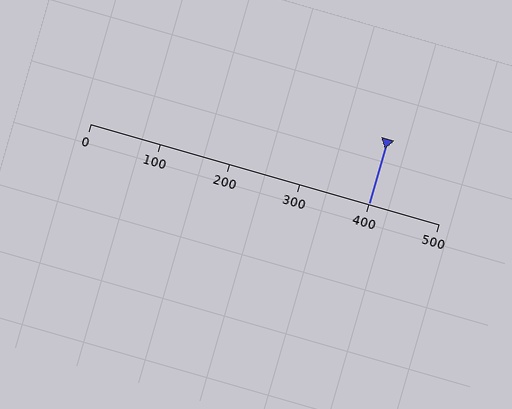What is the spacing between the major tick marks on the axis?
The major ticks are spaced 100 apart.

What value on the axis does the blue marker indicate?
The marker indicates approximately 400.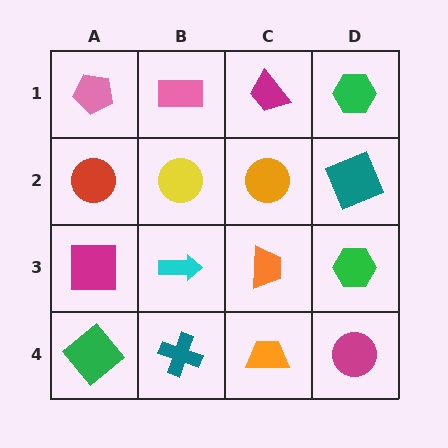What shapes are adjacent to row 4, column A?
A magenta square (row 3, column A), a teal cross (row 4, column B).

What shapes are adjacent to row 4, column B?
A cyan arrow (row 3, column B), a green diamond (row 4, column A), an orange trapezoid (row 4, column C).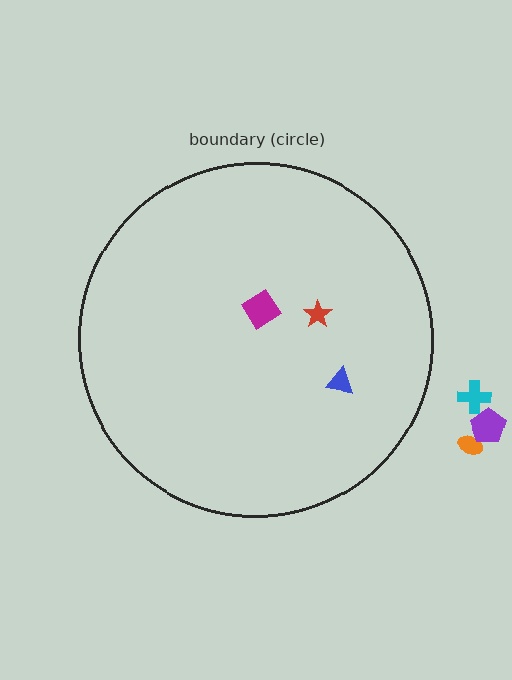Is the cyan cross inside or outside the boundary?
Outside.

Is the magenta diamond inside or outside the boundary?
Inside.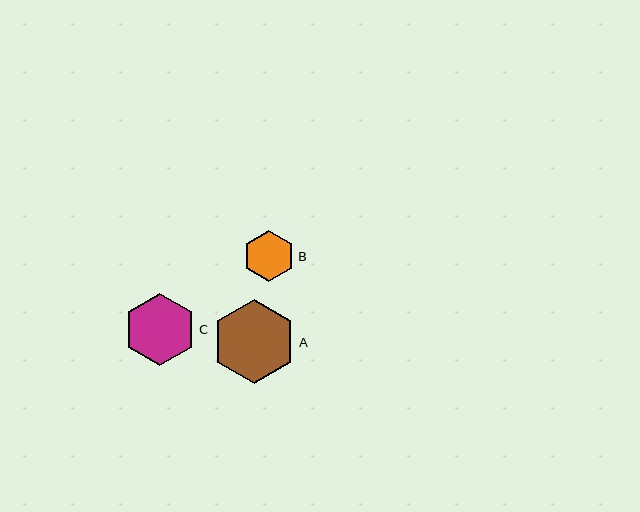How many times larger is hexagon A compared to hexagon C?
Hexagon A is approximately 1.2 times the size of hexagon C.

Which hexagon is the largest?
Hexagon A is the largest with a size of approximately 84 pixels.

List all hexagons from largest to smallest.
From largest to smallest: A, C, B.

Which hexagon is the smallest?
Hexagon B is the smallest with a size of approximately 51 pixels.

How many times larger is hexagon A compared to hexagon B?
Hexagon A is approximately 1.6 times the size of hexagon B.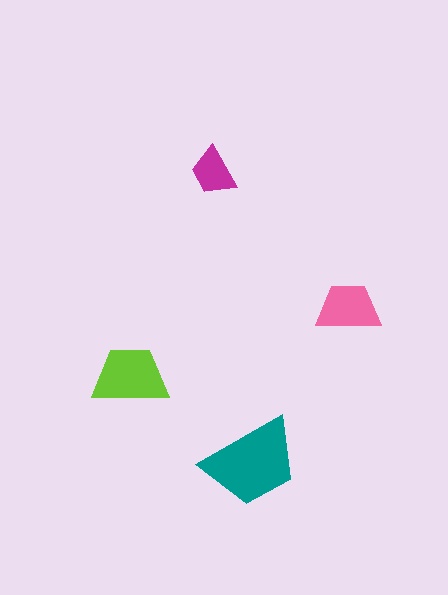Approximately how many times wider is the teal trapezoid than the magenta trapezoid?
About 2 times wider.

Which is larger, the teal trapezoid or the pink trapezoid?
The teal one.